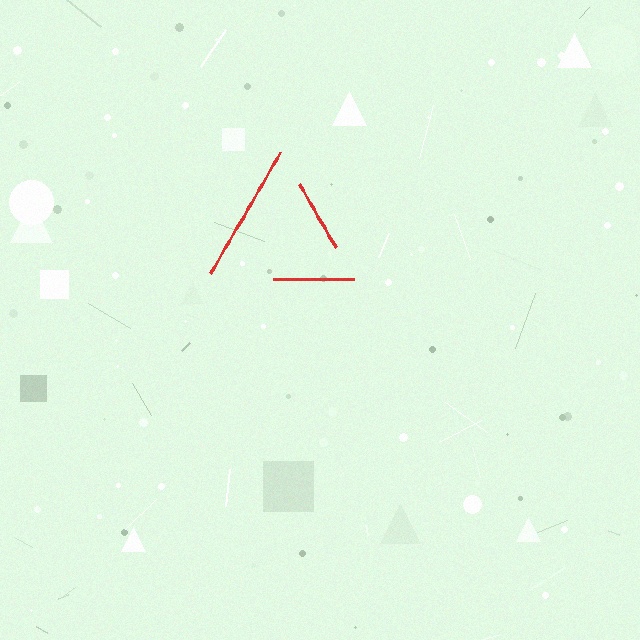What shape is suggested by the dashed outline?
The dashed outline suggests a triangle.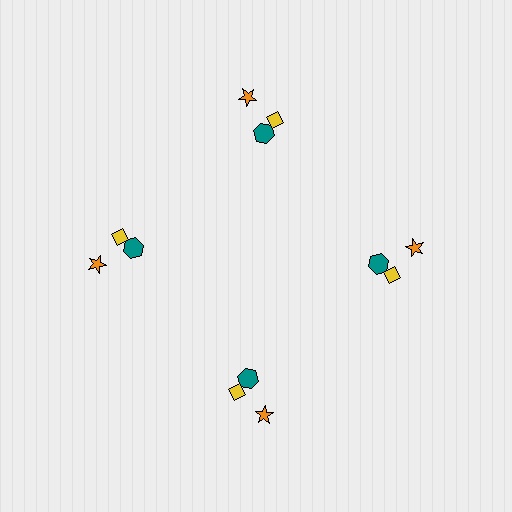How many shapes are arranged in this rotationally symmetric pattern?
There are 12 shapes, arranged in 4 groups of 3.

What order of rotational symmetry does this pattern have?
This pattern has 4-fold rotational symmetry.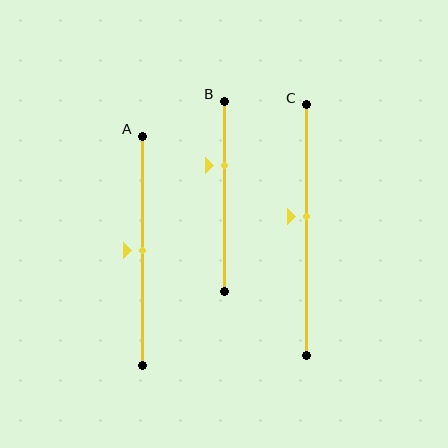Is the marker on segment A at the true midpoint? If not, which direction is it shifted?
Yes, the marker on segment A is at the true midpoint.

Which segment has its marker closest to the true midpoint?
Segment A has its marker closest to the true midpoint.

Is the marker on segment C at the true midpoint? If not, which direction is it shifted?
No, the marker on segment C is shifted upward by about 6% of the segment length.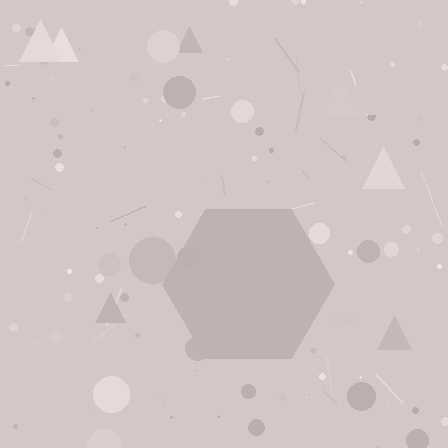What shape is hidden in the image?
A hexagon is hidden in the image.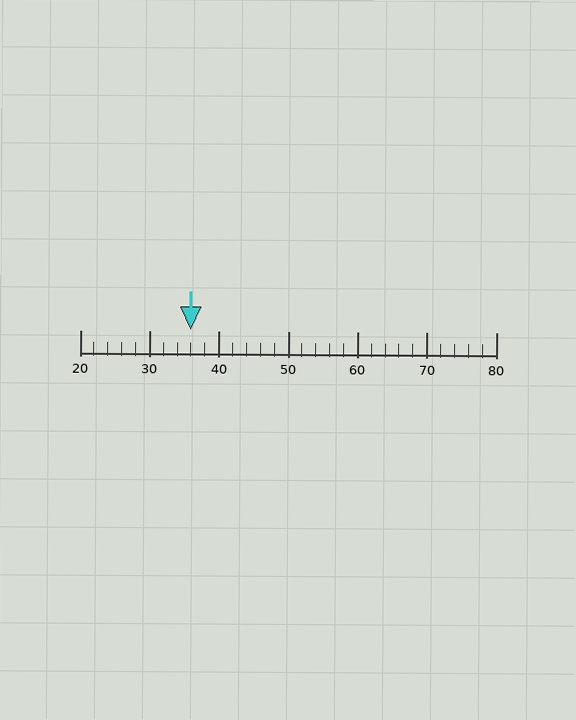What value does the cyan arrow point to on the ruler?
The cyan arrow points to approximately 36.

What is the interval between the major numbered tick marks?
The major tick marks are spaced 10 units apart.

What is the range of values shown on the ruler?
The ruler shows values from 20 to 80.